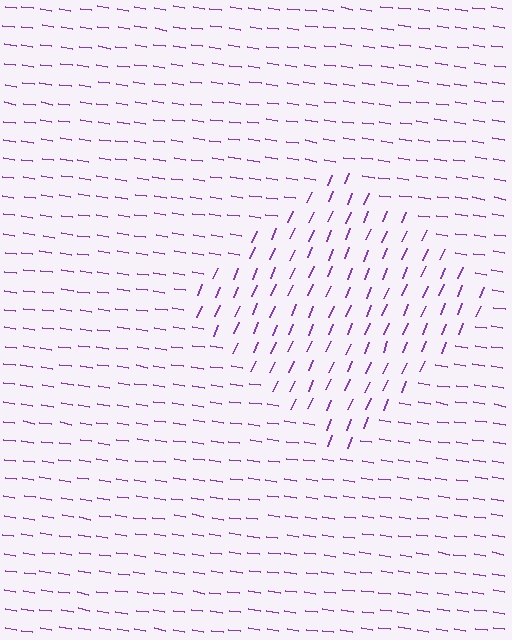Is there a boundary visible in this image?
Yes, there is a texture boundary formed by a change in line orientation.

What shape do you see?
I see a diamond.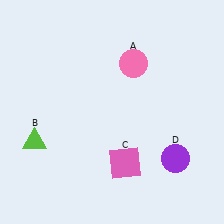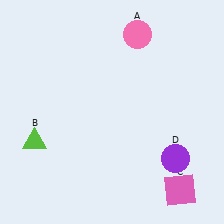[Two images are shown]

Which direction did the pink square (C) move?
The pink square (C) moved right.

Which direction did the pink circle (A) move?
The pink circle (A) moved up.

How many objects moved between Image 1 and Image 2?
2 objects moved between the two images.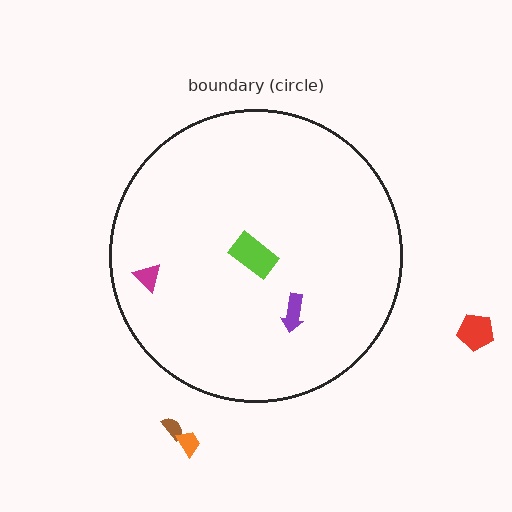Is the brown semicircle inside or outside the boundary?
Outside.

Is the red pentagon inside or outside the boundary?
Outside.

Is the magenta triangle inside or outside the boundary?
Inside.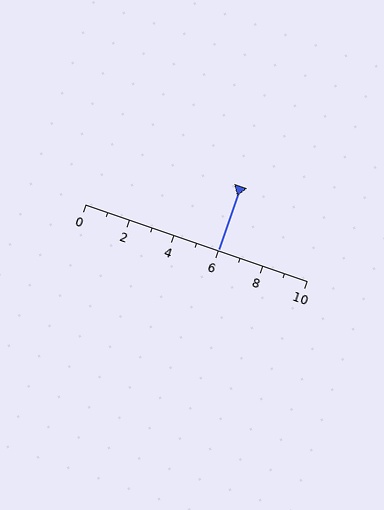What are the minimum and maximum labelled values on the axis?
The axis runs from 0 to 10.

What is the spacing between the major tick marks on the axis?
The major ticks are spaced 2 apart.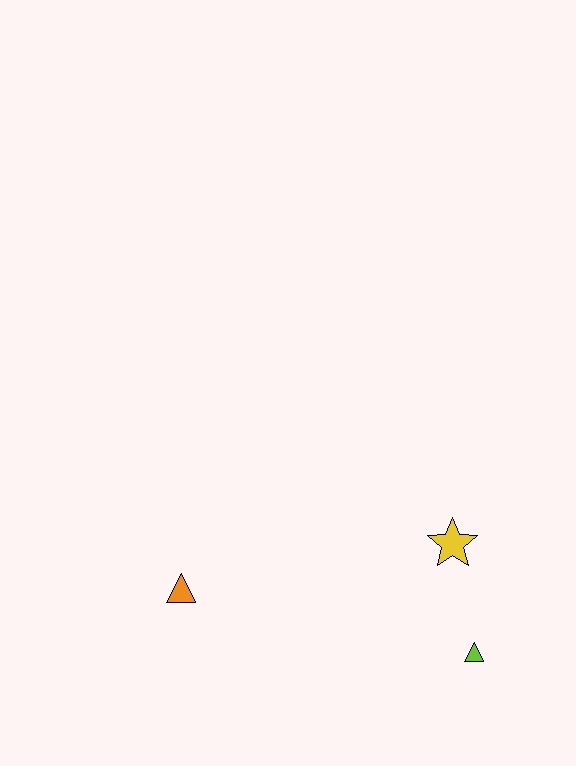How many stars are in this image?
There is 1 star.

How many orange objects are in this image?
There is 1 orange object.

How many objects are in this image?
There are 3 objects.